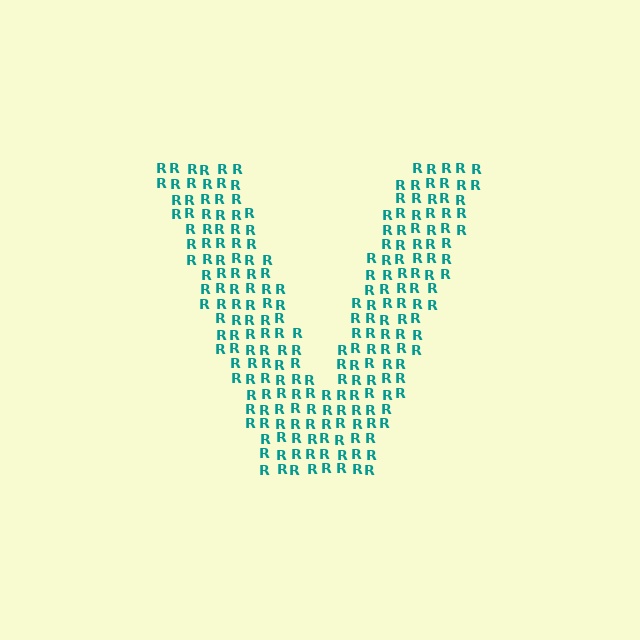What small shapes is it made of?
It is made of small letter R's.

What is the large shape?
The large shape is the letter V.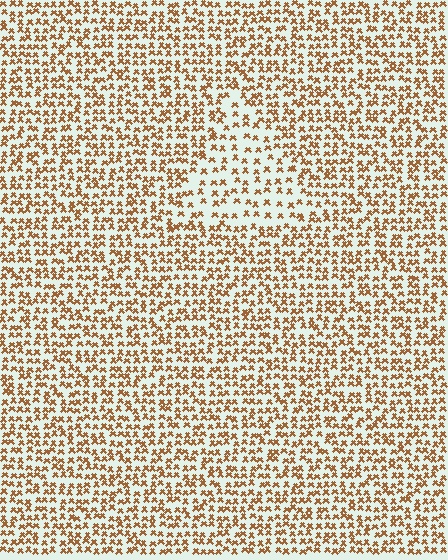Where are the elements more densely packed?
The elements are more densely packed outside the triangle boundary.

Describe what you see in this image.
The image contains small brown elements arranged at two different densities. A triangle-shaped region is visible where the elements are less densely packed than the surrounding area.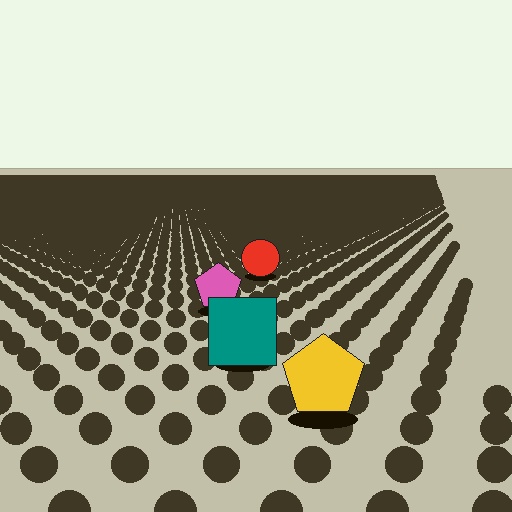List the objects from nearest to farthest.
From nearest to farthest: the yellow pentagon, the teal square, the pink pentagon, the red circle.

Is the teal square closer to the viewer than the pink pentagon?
Yes. The teal square is closer — you can tell from the texture gradient: the ground texture is coarser near it.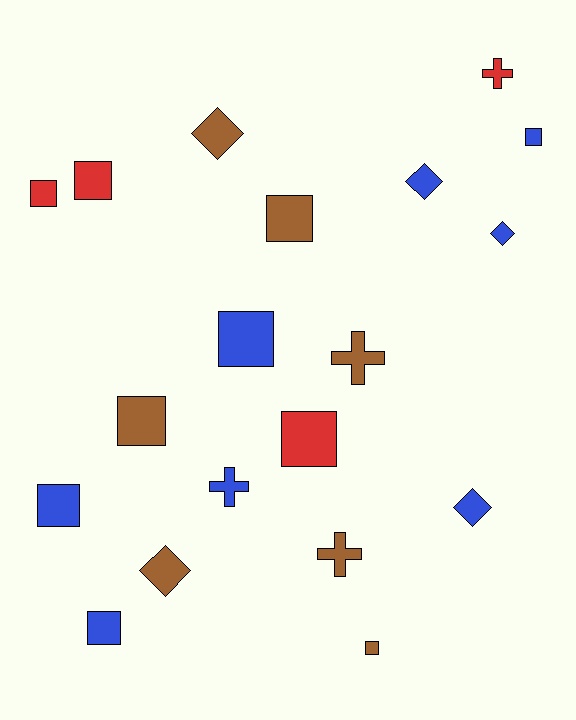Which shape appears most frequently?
Square, with 10 objects.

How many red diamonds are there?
There are no red diamonds.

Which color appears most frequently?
Blue, with 8 objects.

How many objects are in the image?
There are 19 objects.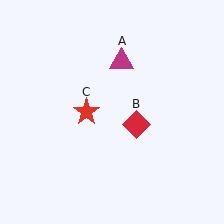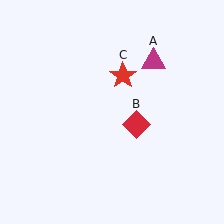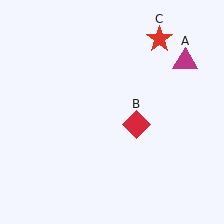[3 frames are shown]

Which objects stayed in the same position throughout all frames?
Red diamond (object B) remained stationary.